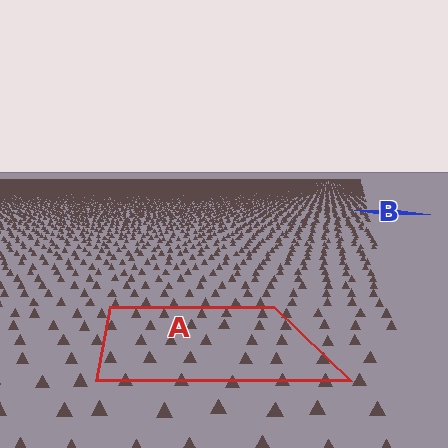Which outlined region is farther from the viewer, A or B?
Region B is farther from the viewer — the texture elements inside it appear smaller and more densely packed.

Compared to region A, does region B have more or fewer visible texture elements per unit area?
Region B has more texture elements per unit area — they are packed more densely because it is farther away.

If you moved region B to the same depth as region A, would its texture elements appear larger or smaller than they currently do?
They would appear larger. At a closer depth, the same texture elements are projected at a bigger on-screen size.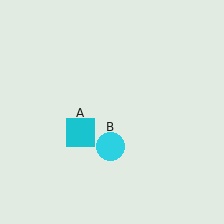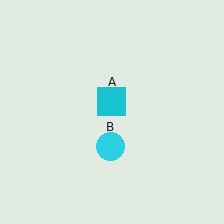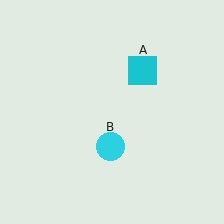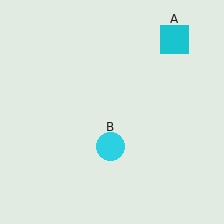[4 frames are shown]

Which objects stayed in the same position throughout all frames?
Cyan circle (object B) remained stationary.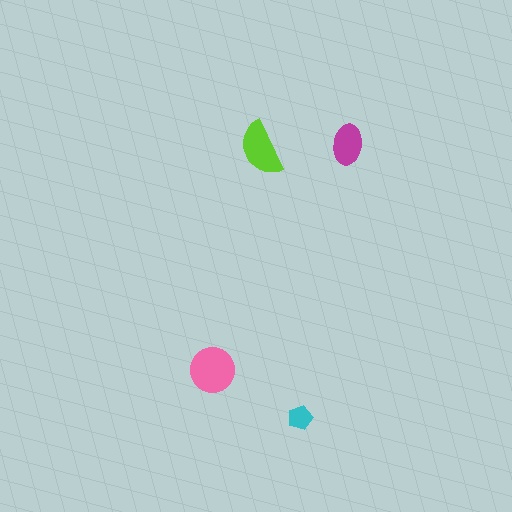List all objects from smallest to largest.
The cyan pentagon, the magenta ellipse, the lime semicircle, the pink circle.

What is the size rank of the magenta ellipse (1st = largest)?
3rd.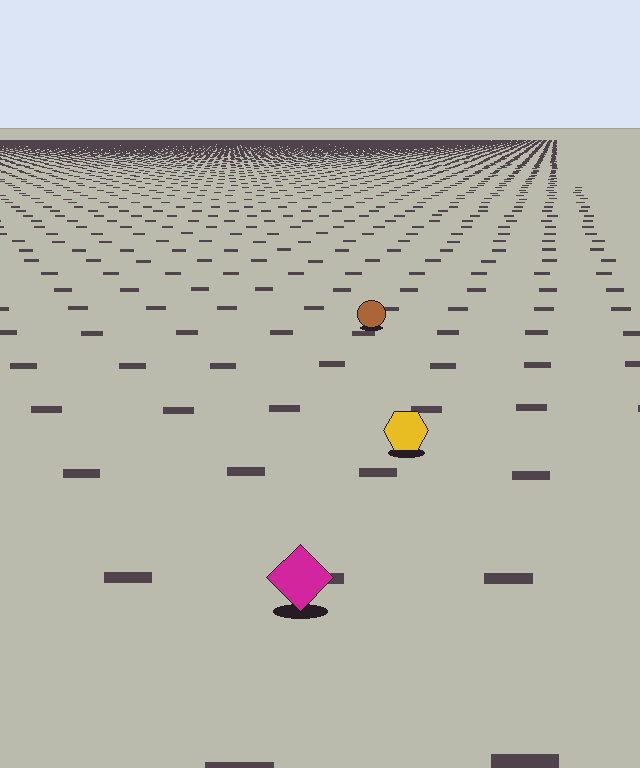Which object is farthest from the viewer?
The brown circle is farthest from the viewer. It appears smaller and the ground texture around it is denser.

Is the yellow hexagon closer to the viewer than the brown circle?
Yes. The yellow hexagon is closer — you can tell from the texture gradient: the ground texture is coarser near it.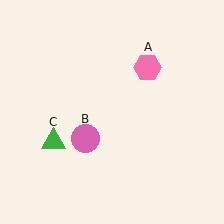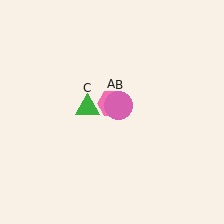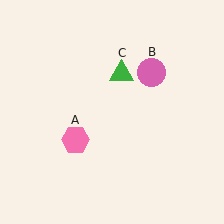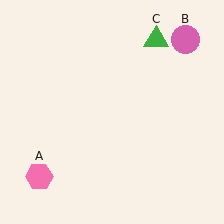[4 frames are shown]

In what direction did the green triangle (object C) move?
The green triangle (object C) moved up and to the right.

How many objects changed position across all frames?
3 objects changed position: pink hexagon (object A), pink circle (object B), green triangle (object C).